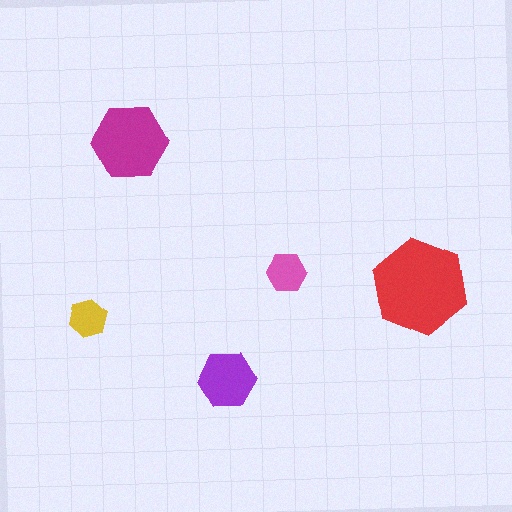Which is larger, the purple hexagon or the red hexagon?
The red one.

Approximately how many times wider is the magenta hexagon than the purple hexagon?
About 1.5 times wider.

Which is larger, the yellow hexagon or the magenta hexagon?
The magenta one.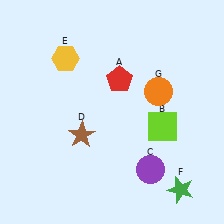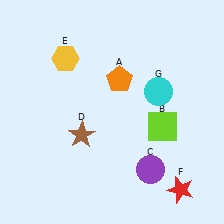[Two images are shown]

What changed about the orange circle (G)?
In Image 1, G is orange. In Image 2, it changed to cyan.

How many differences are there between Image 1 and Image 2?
There are 3 differences between the two images.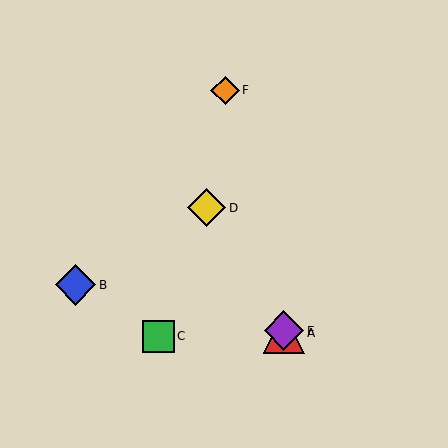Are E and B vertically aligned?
No, E is at x≈284 and B is at x≈76.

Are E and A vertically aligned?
Yes, both are at x≈284.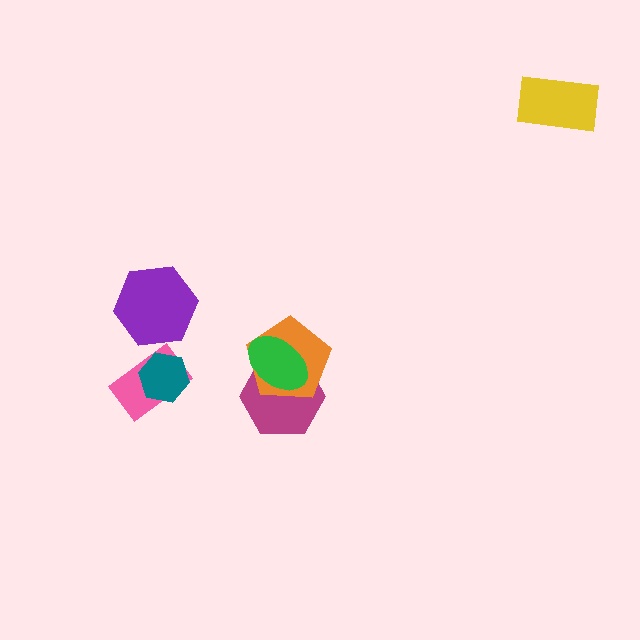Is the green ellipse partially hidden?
No, no other shape covers it.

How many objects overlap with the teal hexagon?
1 object overlaps with the teal hexagon.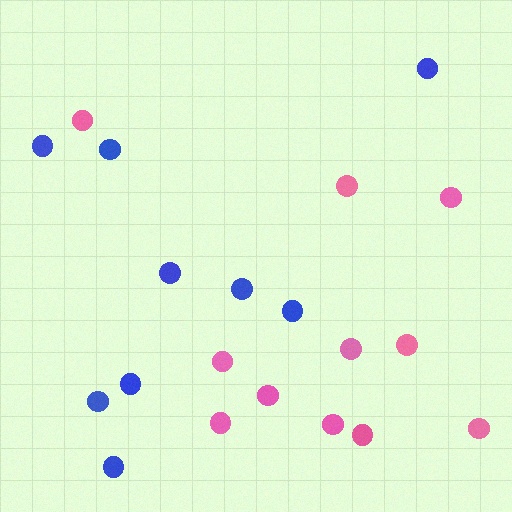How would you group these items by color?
There are 2 groups: one group of pink circles (11) and one group of blue circles (9).